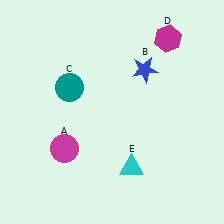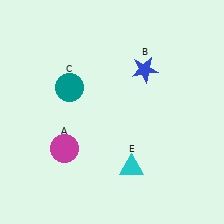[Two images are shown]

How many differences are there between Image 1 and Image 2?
There is 1 difference between the two images.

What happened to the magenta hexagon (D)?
The magenta hexagon (D) was removed in Image 2. It was in the top-right area of Image 1.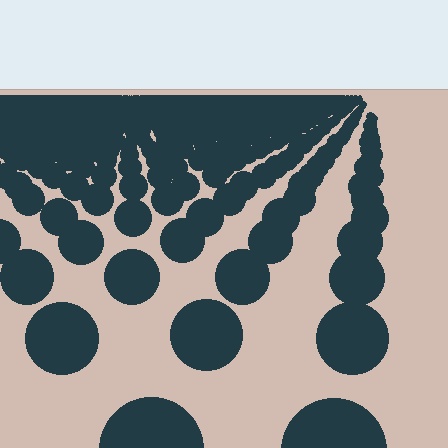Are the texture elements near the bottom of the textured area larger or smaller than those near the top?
Larger. Near the bottom, elements are closer to the viewer and appear at a bigger on-screen size.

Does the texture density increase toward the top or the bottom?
Density increases toward the top.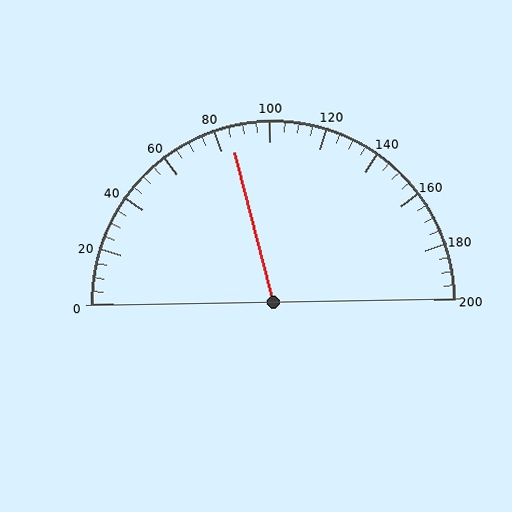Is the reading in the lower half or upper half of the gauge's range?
The reading is in the lower half of the range (0 to 200).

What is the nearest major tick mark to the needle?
The nearest major tick mark is 80.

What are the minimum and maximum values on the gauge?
The gauge ranges from 0 to 200.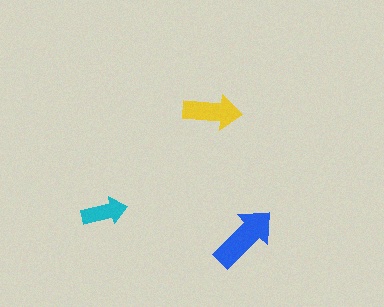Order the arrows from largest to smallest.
the blue one, the yellow one, the cyan one.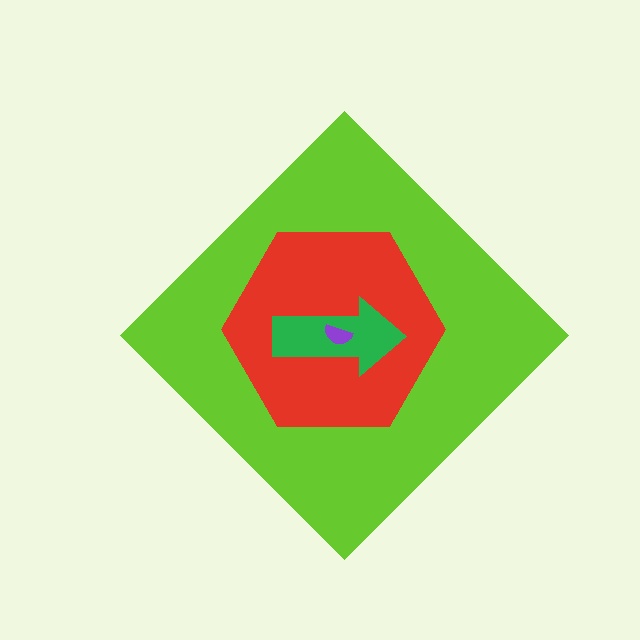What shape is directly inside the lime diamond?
The red hexagon.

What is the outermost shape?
The lime diamond.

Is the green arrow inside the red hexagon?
Yes.